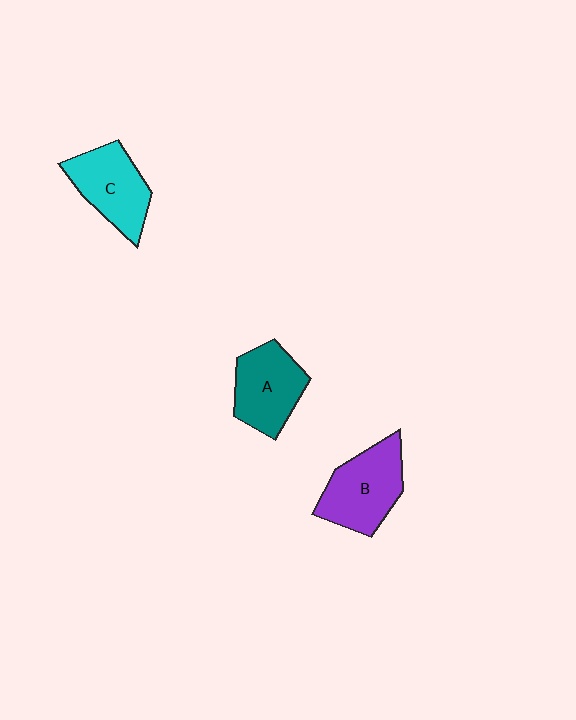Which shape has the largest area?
Shape B (purple).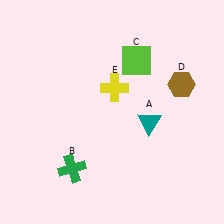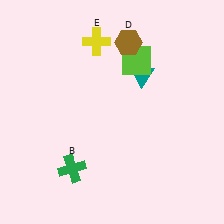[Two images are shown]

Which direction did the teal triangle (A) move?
The teal triangle (A) moved up.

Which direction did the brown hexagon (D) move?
The brown hexagon (D) moved left.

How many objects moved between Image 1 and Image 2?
3 objects moved between the two images.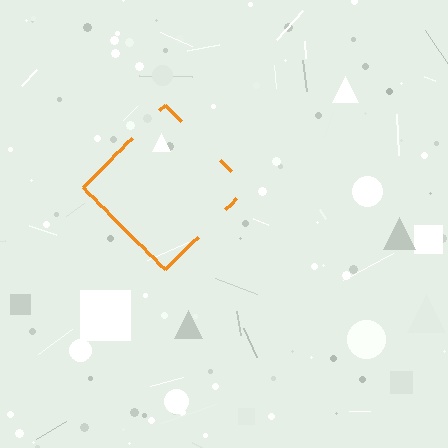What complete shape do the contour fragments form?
The contour fragments form a diamond.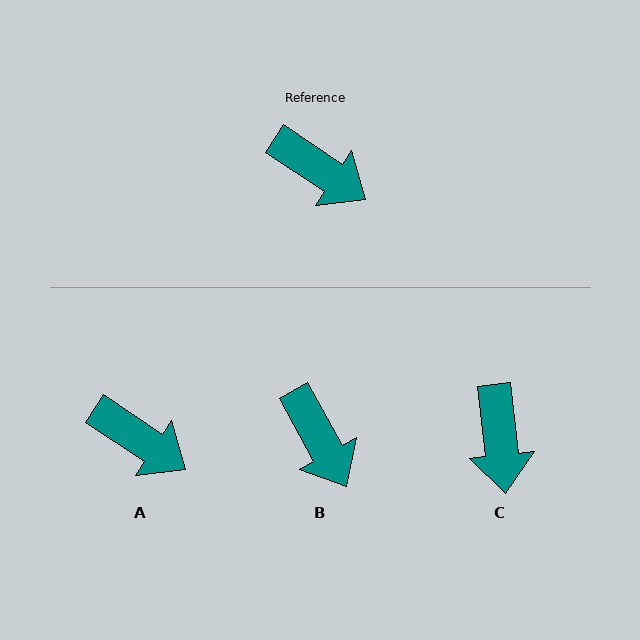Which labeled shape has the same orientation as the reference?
A.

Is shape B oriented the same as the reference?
No, it is off by about 27 degrees.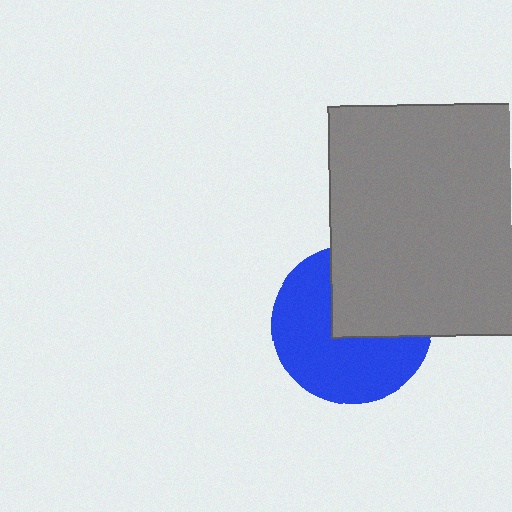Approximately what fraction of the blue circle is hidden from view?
Roughly 40% of the blue circle is hidden behind the gray rectangle.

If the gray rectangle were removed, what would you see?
You would see the complete blue circle.